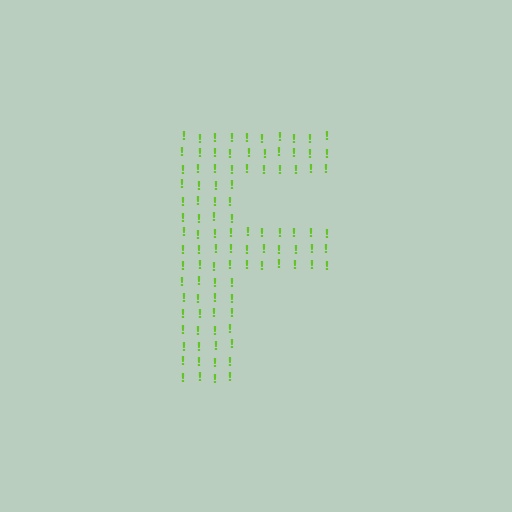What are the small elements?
The small elements are exclamation marks.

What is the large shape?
The large shape is the letter F.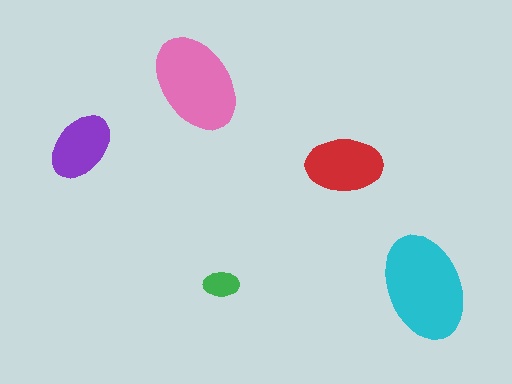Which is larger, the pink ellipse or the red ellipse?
The pink one.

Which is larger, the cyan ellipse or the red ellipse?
The cyan one.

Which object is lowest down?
The cyan ellipse is bottommost.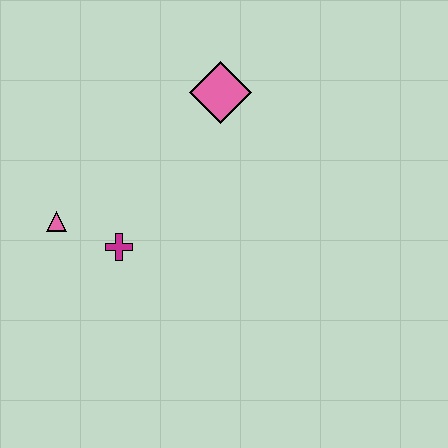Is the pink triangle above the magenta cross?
Yes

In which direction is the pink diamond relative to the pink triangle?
The pink diamond is to the right of the pink triangle.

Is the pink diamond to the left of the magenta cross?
No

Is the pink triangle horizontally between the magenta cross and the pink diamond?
No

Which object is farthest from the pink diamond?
The pink triangle is farthest from the pink diamond.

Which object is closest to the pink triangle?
The magenta cross is closest to the pink triangle.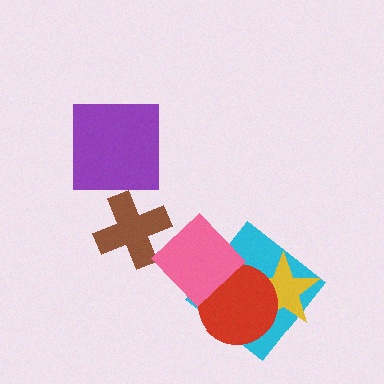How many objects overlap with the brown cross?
1 object overlaps with the brown cross.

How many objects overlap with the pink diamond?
3 objects overlap with the pink diamond.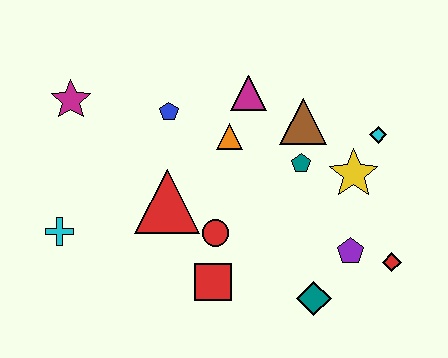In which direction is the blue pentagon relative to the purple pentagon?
The blue pentagon is to the left of the purple pentagon.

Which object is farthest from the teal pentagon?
The cyan cross is farthest from the teal pentagon.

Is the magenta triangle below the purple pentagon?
No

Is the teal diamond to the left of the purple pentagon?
Yes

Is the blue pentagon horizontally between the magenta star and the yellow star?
Yes